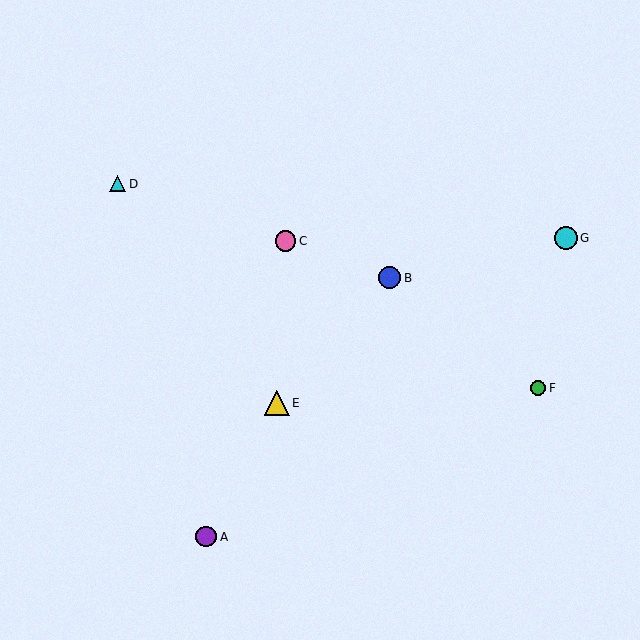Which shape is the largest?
The yellow triangle (labeled E) is the largest.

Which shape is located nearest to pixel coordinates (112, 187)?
The cyan triangle (labeled D) at (118, 184) is nearest to that location.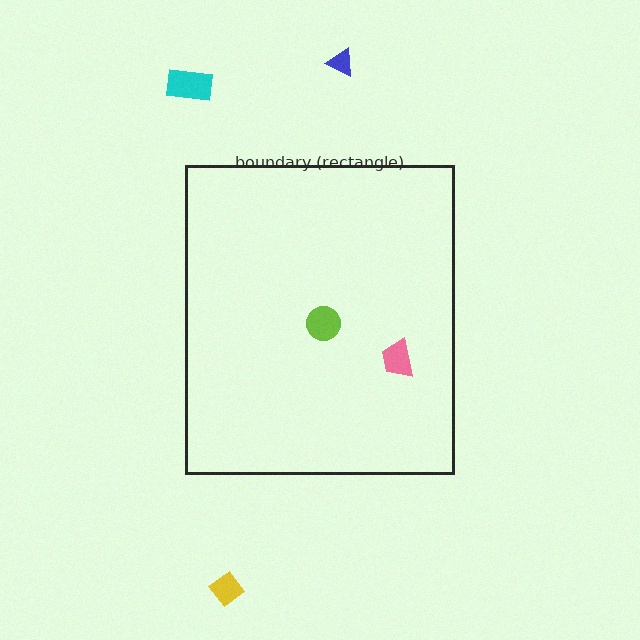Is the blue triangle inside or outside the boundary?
Outside.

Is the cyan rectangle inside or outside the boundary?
Outside.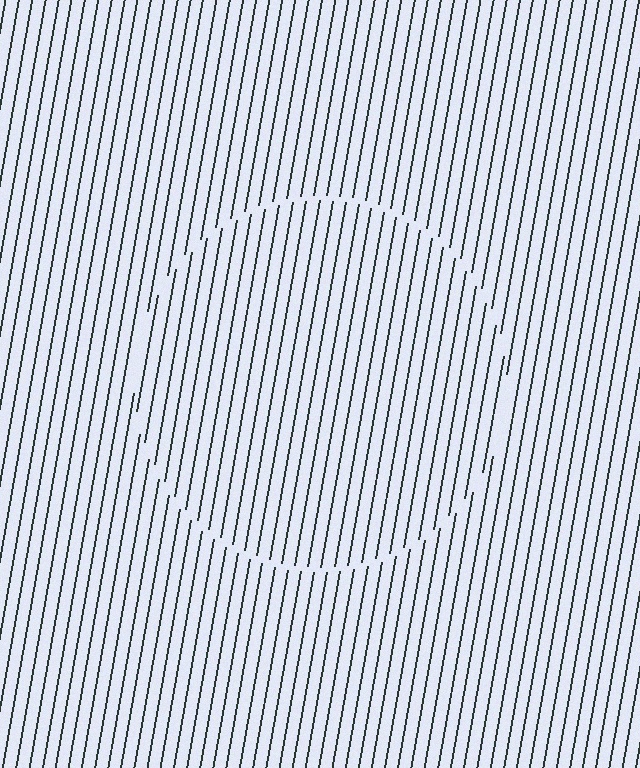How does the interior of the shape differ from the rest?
The interior of the shape contains the same grating, shifted by half a period — the contour is defined by the phase discontinuity where line-ends from the inner and outer gratings abut.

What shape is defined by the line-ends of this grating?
An illusory circle. The interior of the shape contains the same grating, shifted by half a period — the contour is defined by the phase discontinuity where line-ends from the inner and outer gratings abut.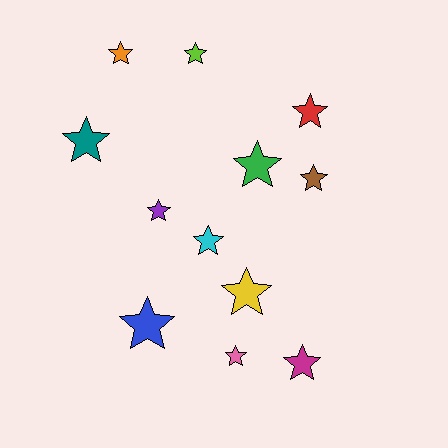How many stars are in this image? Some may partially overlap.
There are 12 stars.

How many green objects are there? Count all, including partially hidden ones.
There is 1 green object.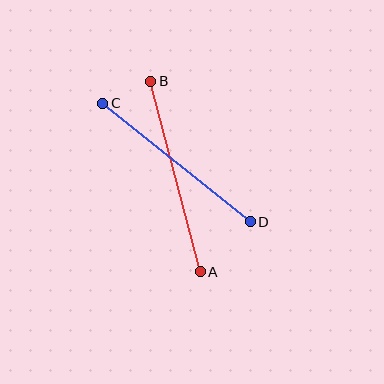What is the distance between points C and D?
The distance is approximately 189 pixels.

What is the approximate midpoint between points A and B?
The midpoint is at approximately (175, 177) pixels.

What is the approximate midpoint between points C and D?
The midpoint is at approximately (176, 162) pixels.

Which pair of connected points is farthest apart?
Points A and B are farthest apart.